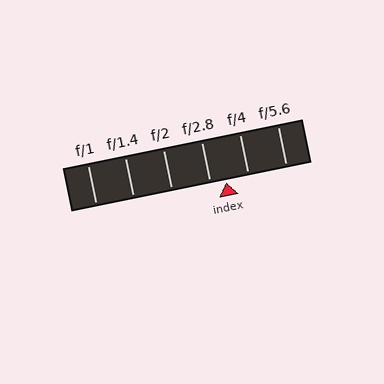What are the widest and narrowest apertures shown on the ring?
The widest aperture shown is f/1 and the narrowest is f/5.6.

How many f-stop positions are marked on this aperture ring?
There are 6 f-stop positions marked.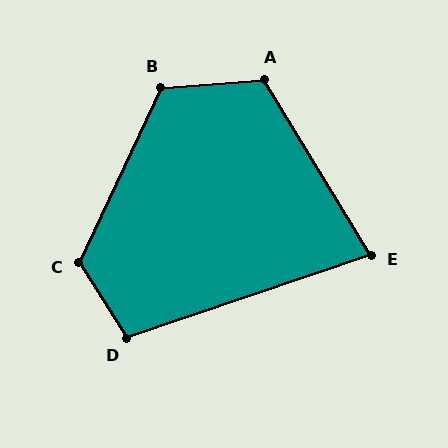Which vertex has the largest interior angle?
C, at approximately 123 degrees.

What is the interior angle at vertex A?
Approximately 117 degrees (obtuse).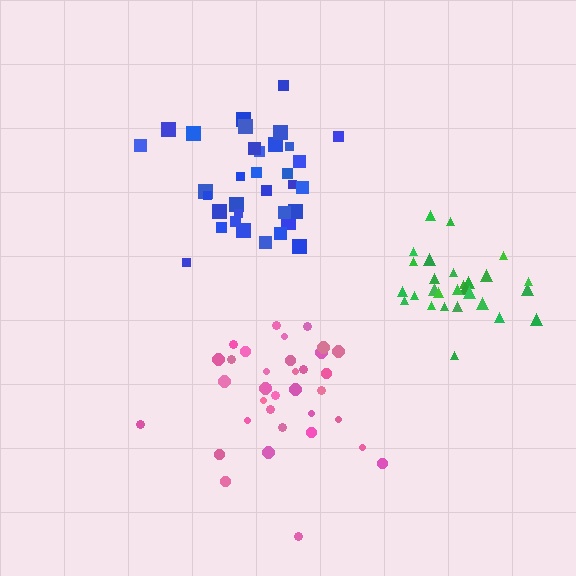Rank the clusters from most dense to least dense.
green, blue, pink.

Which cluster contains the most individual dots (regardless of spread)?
Pink (35).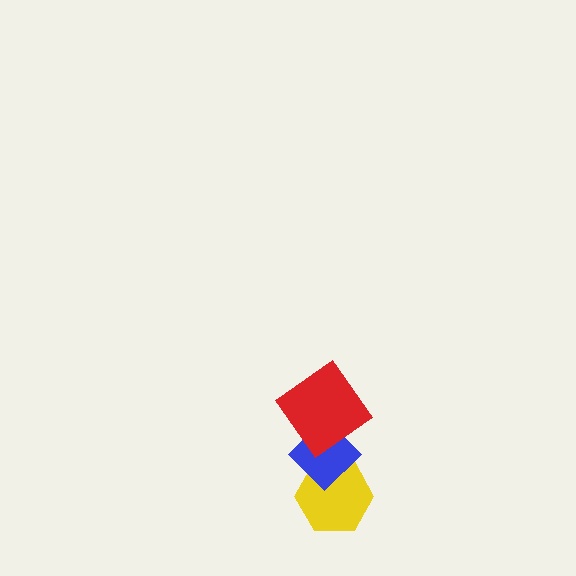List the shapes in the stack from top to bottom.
From top to bottom: the red diamond, the blue diamond, the yellow hexagon.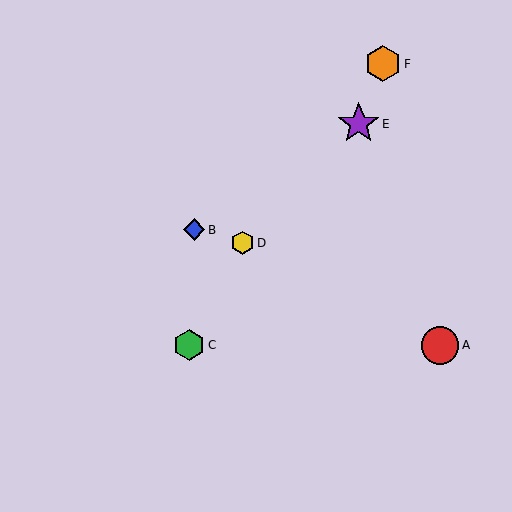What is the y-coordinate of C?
Object C is at y≈345.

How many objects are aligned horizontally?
2 objects (A, C) are aligned horizontally.